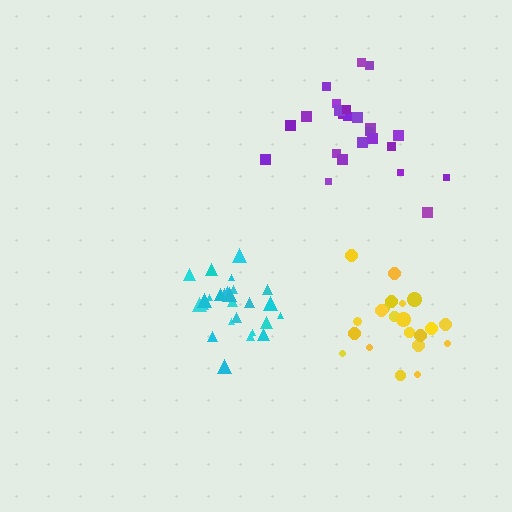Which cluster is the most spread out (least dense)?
Purple.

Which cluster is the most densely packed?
Cyan.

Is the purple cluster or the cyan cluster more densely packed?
Cyan.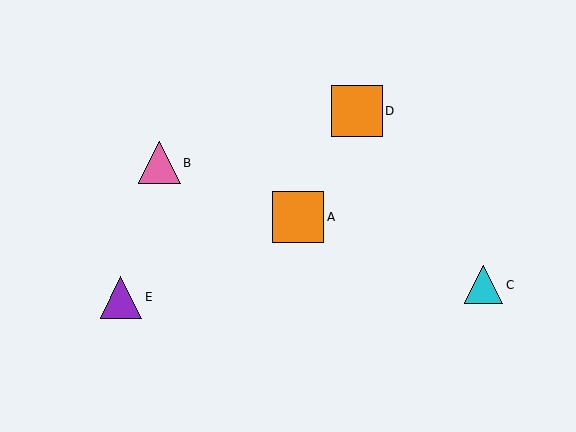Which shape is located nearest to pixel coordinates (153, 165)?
The pink triangle (labeled B) at (159, 163) is nearest to that location.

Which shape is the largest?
The orange square (labeled A) is the largest.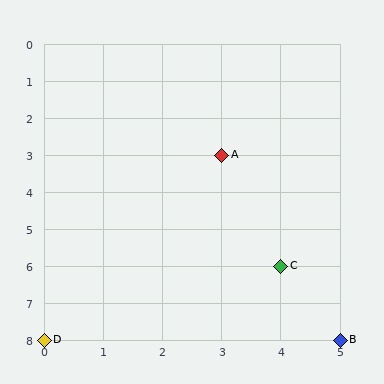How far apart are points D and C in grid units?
Points D and C are 4 columns and 2 rows apart (about 4.5 grid units diagonally).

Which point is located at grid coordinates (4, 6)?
Point C is at (4, 6).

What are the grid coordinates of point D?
Point D is at grid coordinates (0, 8).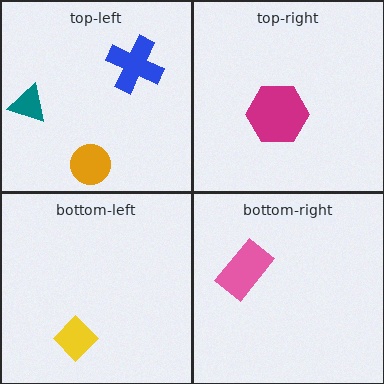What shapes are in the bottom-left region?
The yellow diamond.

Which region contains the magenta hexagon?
The top-right region.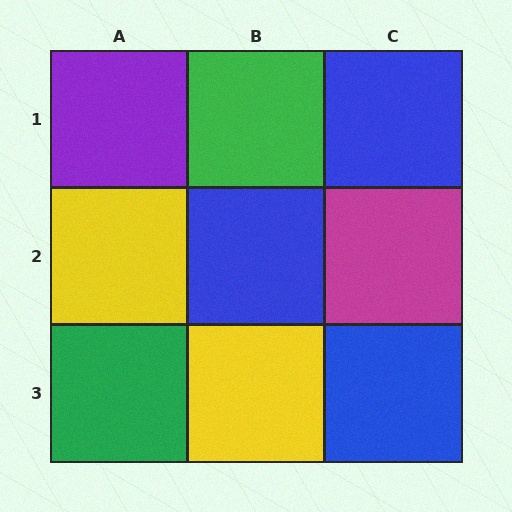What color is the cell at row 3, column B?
Yellow.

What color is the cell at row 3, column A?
Green.